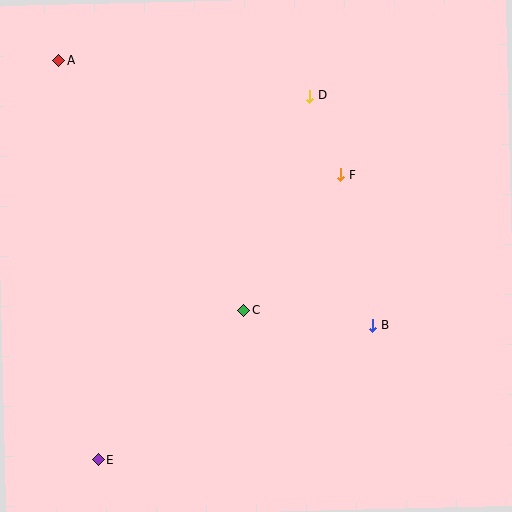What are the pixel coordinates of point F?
Point F is at (341, 175).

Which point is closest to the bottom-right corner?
Point B is closest to the bottom-right corner.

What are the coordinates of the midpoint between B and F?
The midpoint between B and F is at (357, 250).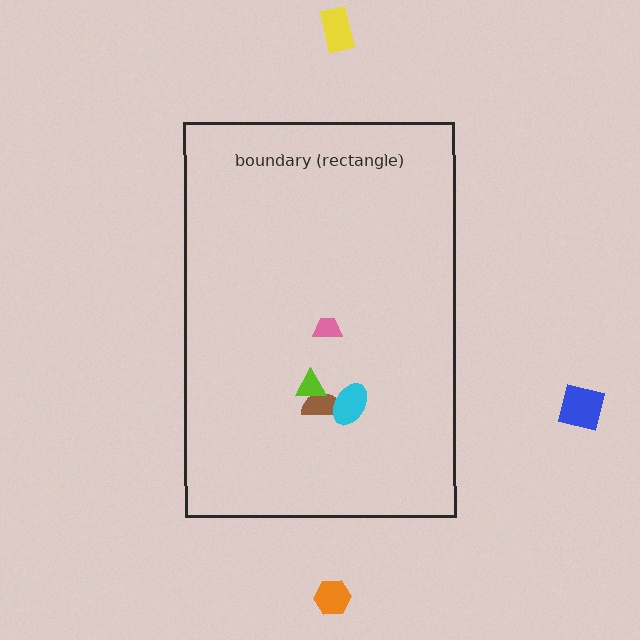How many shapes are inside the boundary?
4 inside, 3 outside.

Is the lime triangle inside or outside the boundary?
Inside.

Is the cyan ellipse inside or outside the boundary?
Inside.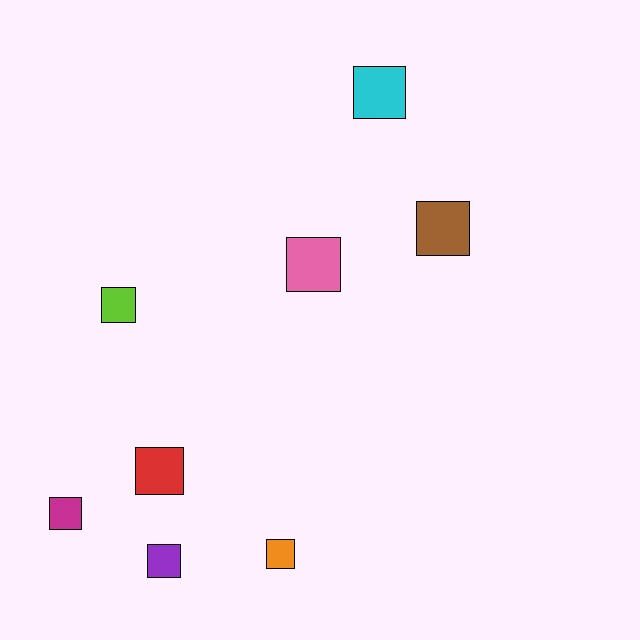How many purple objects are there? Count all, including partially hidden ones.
There is 1 purple object.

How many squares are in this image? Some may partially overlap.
There are 8 squares.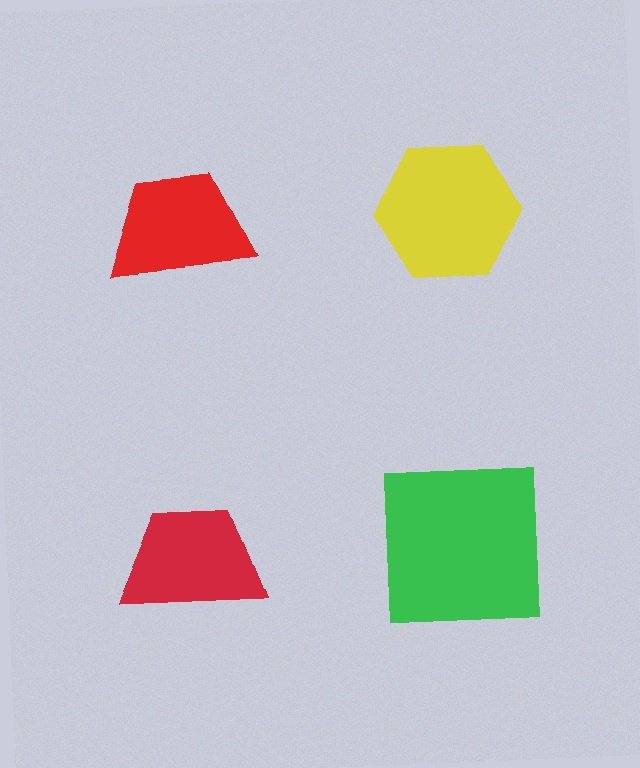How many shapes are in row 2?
2 shapes.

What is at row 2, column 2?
A green square.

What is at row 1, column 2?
A yellow hexagon.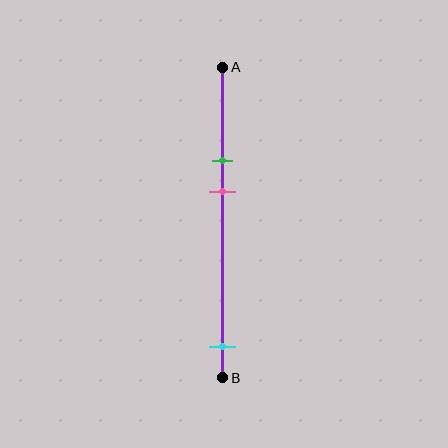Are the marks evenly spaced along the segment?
No, the marks are not evenly spaced.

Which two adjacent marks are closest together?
The green and pink marks are the closest adjacent pair.